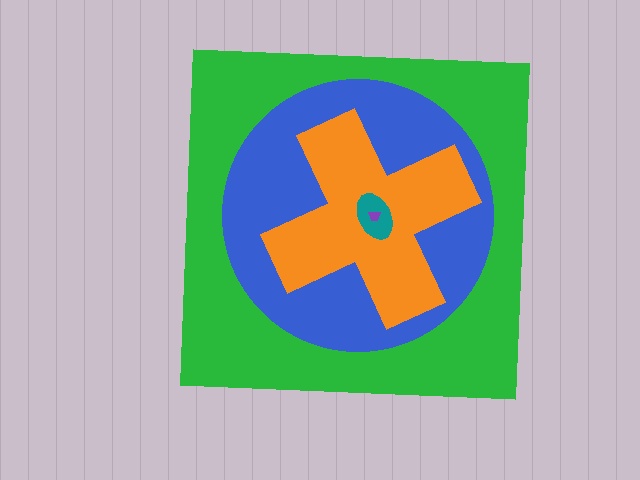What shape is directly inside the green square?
The blue circle.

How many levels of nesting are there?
5.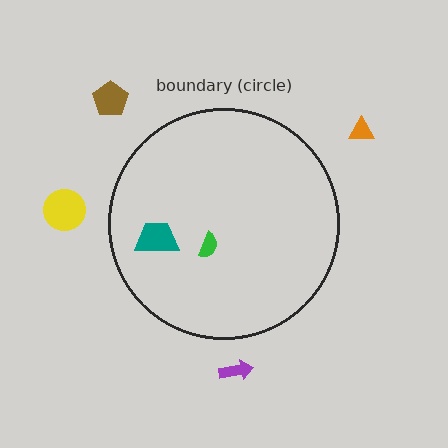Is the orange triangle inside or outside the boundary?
Outside.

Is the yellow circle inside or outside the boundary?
Outside.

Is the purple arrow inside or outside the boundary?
Outside.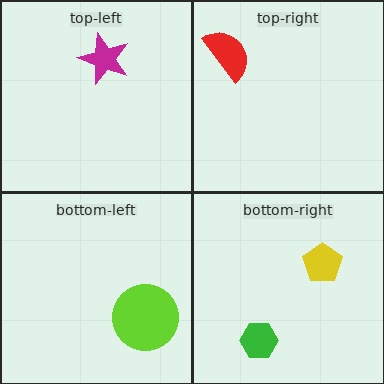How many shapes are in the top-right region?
1.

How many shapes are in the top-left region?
1.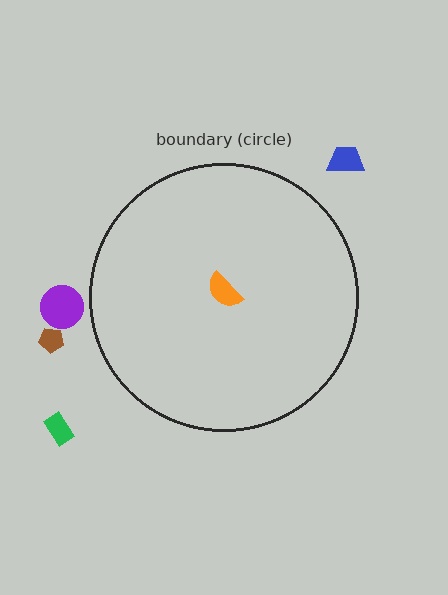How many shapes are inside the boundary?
1 inside, 4 outside.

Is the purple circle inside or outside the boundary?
Outside.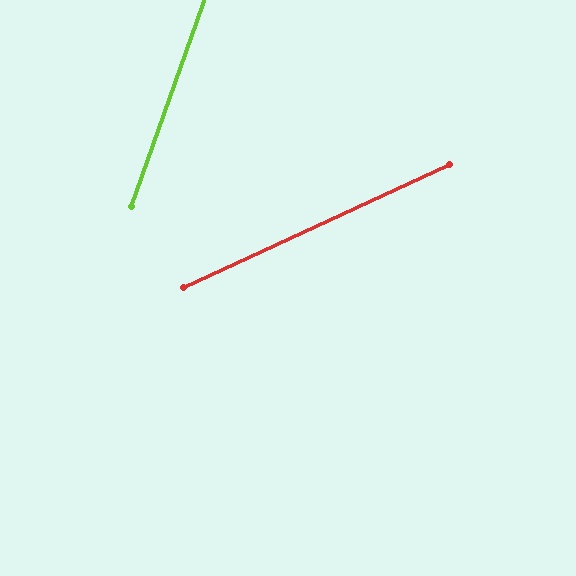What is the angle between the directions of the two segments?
Approximately 46 degrees.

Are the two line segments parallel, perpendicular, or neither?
Neither parallel nor perpendicular — they differ by about 46°.